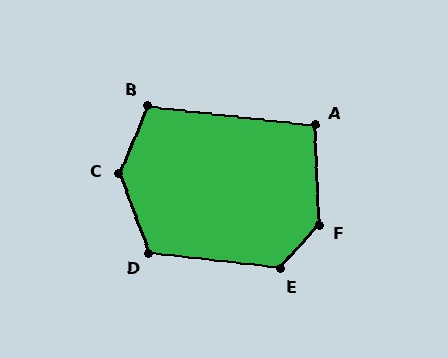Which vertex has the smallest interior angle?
A, at approximately 99 degrees.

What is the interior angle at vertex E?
Approximately 125 degrees (obtuse).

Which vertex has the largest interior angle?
C, at approximately 136 degrees.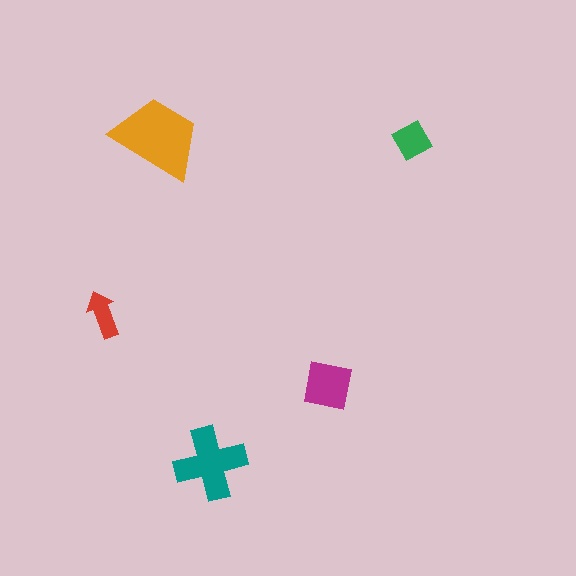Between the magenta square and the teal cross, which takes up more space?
The teal cross.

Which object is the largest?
The orange trapezoid.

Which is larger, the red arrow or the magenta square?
The magenta square.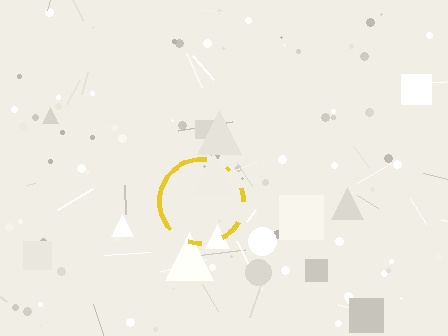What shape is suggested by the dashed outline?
The dashed outline suggests a circle.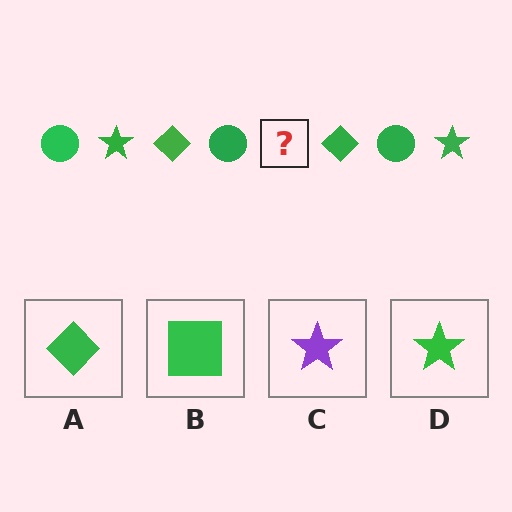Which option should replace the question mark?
Option D.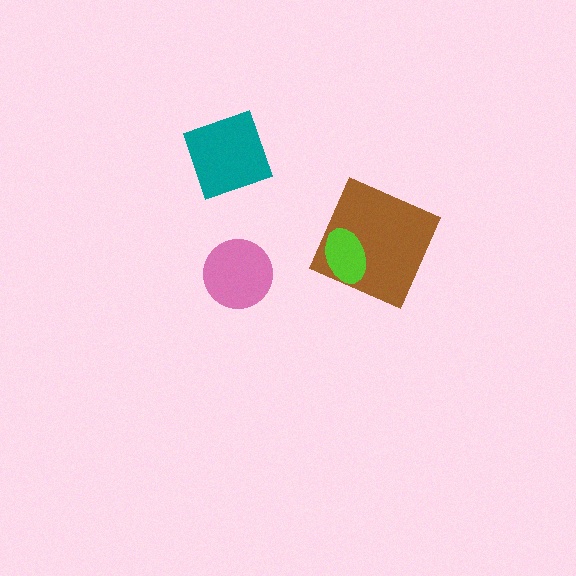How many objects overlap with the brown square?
1 object overlaps with the brown square.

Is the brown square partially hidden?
Yes, it is partially covered by another shape.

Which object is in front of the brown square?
The lime ellipse is in front of the brown square.